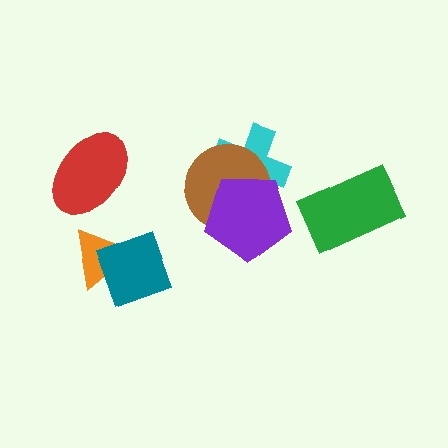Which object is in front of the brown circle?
The purple pentagon is in front of the brown circle.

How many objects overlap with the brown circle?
2 objects overlap with the brown circle.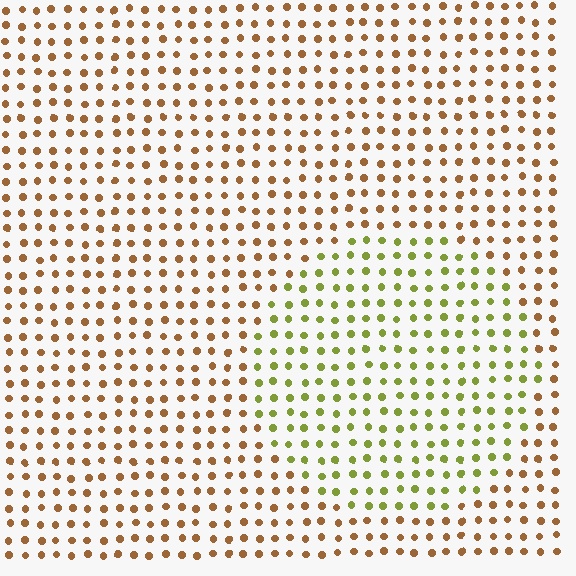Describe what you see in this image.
The image is filled with small brown elements in a uniform arrangement. A circle-shaped region is visible where the elements are tinted to a slightly different hue, forming a subtle color boundary.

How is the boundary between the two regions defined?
The boundary is defined purely by a slight shift in hue (about 50 degrees). Spacing, size, and orientation are identical on both sides.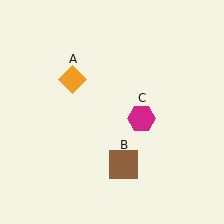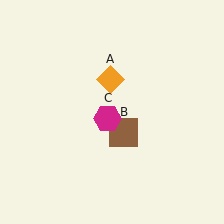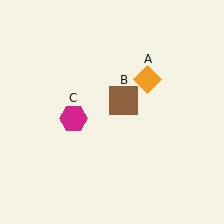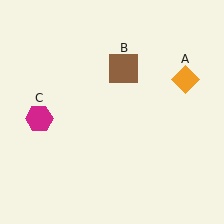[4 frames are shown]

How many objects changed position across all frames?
3 objects changed position: orange diamond (object A), brown square (object B), magenta hexagon (object C).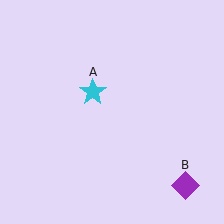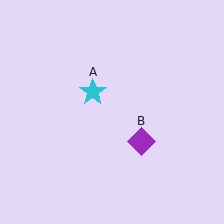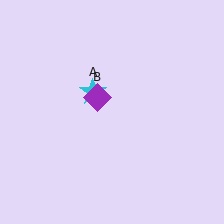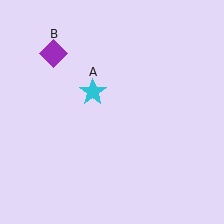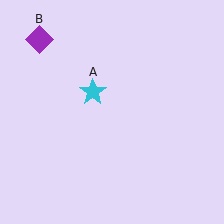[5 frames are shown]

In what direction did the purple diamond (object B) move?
The purple diamond (object B) moved up and to the left.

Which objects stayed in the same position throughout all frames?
Cyan star (object A) remained stationary.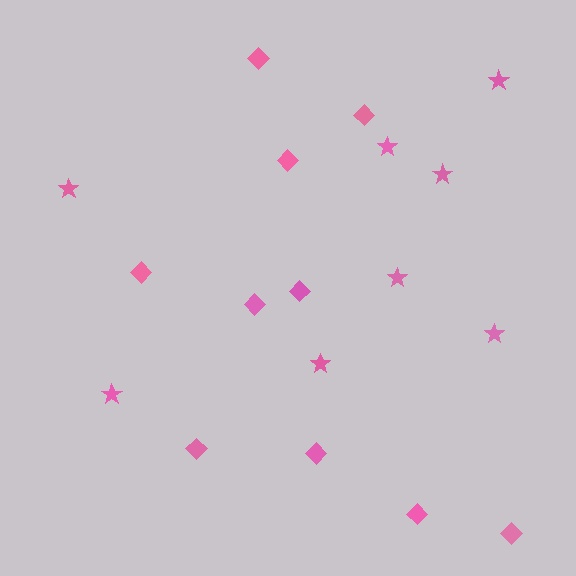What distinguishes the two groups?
There are 2 groups: one group of stars (8) and one group of diamonds (10).